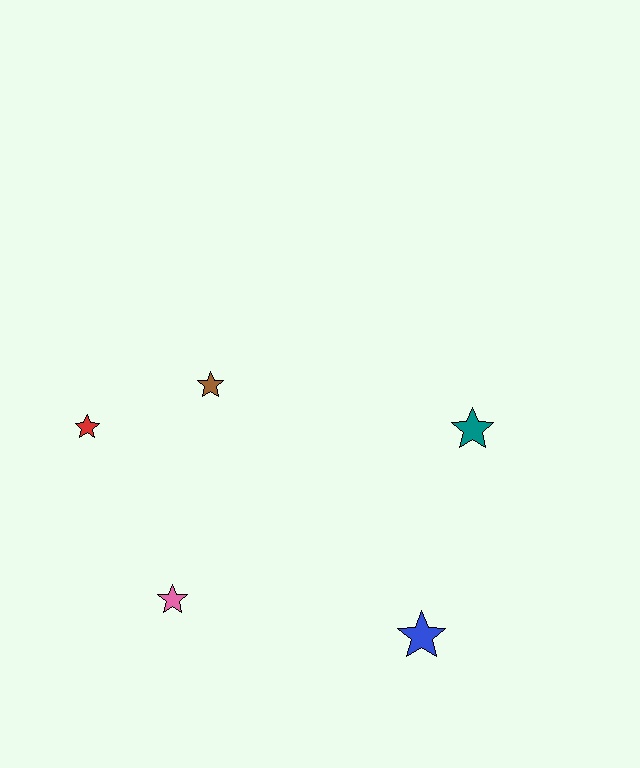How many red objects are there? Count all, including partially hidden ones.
There is 1 red object.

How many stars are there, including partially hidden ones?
There are 5 stars.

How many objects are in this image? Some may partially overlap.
There are 5 objects.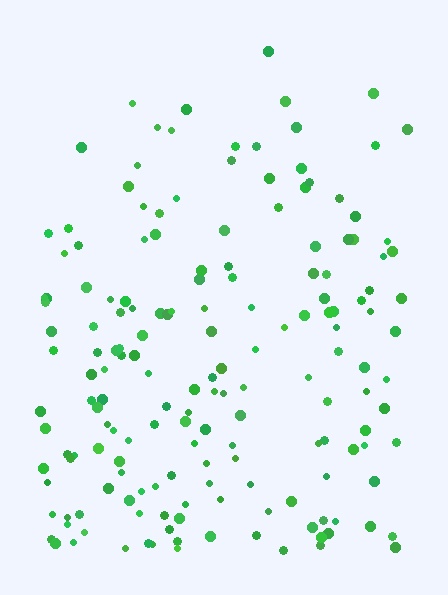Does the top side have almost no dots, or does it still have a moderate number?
Still a moderate number, just noticeably fewer than the bottom.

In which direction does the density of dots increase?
From top to bottom, with the bottom side densest.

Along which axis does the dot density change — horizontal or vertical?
Vertical.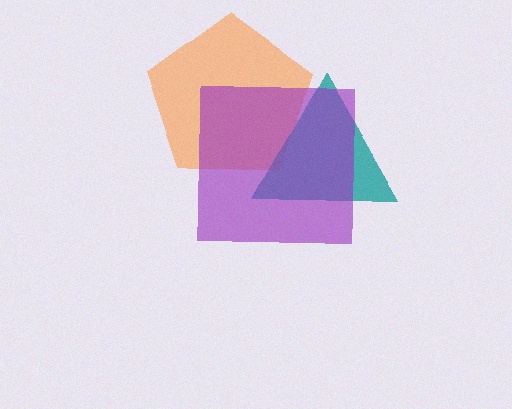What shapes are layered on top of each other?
The layered shapes are: an orange pentagon, a teal triangle, a purple square.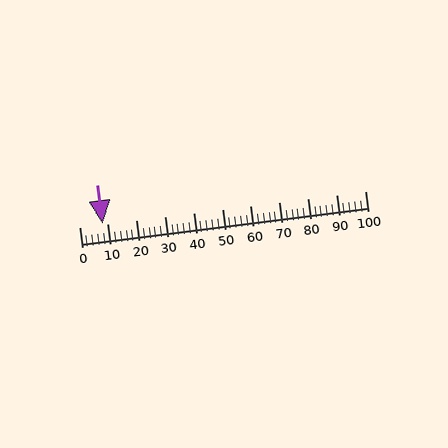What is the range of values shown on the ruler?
The ruler shows values from 0 to 100.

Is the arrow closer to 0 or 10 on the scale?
The arrow is closer to 10.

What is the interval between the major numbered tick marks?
The major tick marks are spaced 10 units apart.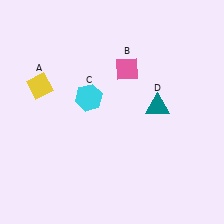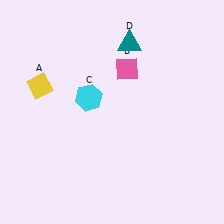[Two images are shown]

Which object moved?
The teal triangle (D) moved up.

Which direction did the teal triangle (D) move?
The teal triangle (D) moved up.